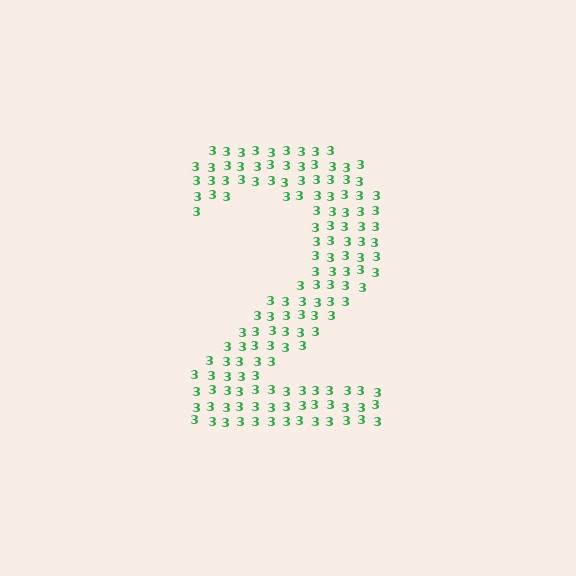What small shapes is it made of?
It is made of small digit 3's.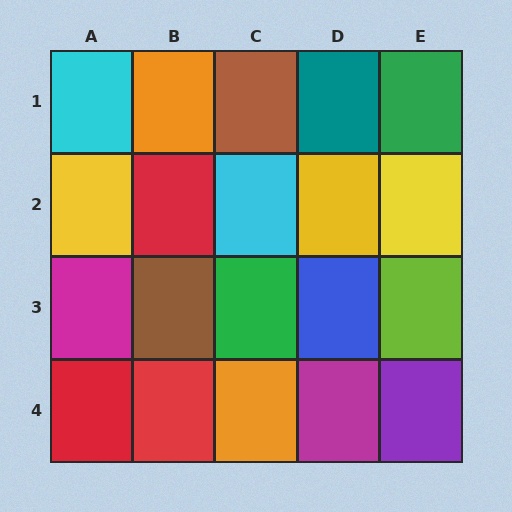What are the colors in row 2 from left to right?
Yellow, red, cyan, yellow, yellow.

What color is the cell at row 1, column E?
Green.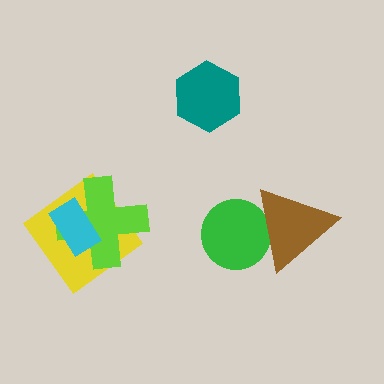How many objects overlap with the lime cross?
2 objects overlap with the lime cross.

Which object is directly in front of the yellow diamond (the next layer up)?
The lime cross is directly in front of the yellow diamond.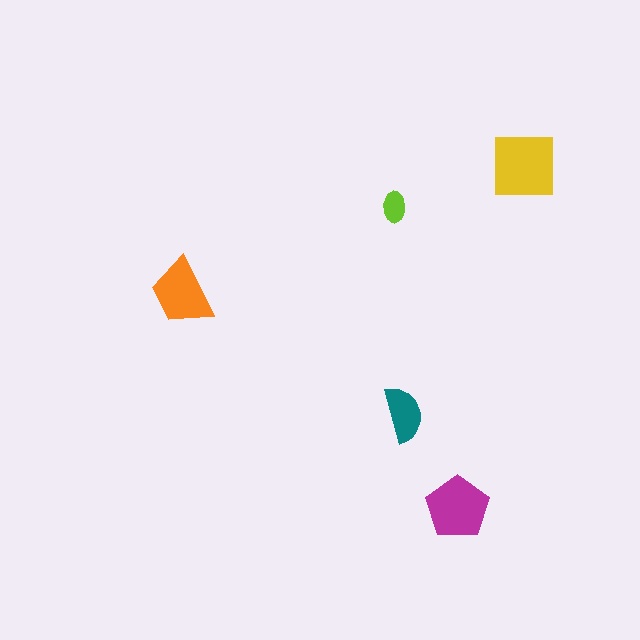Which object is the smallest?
The lime ellipse.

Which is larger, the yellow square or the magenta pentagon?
The yellow square.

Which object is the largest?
The yellow square.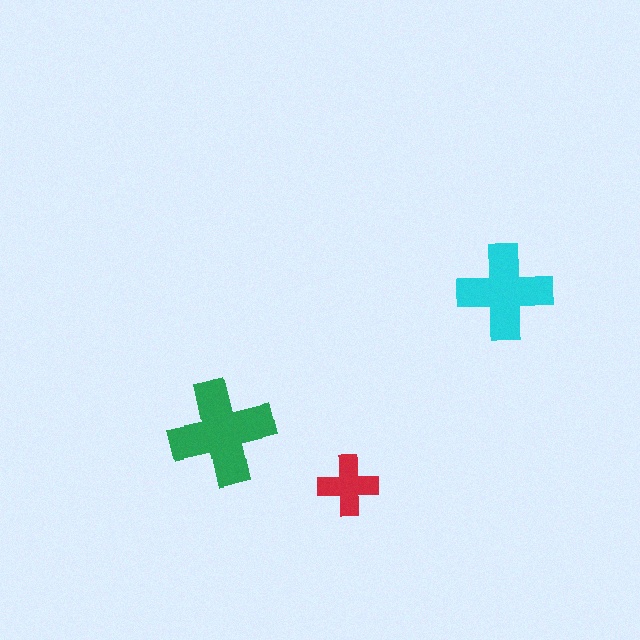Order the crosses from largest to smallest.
the green one, the cyan one, the red one.